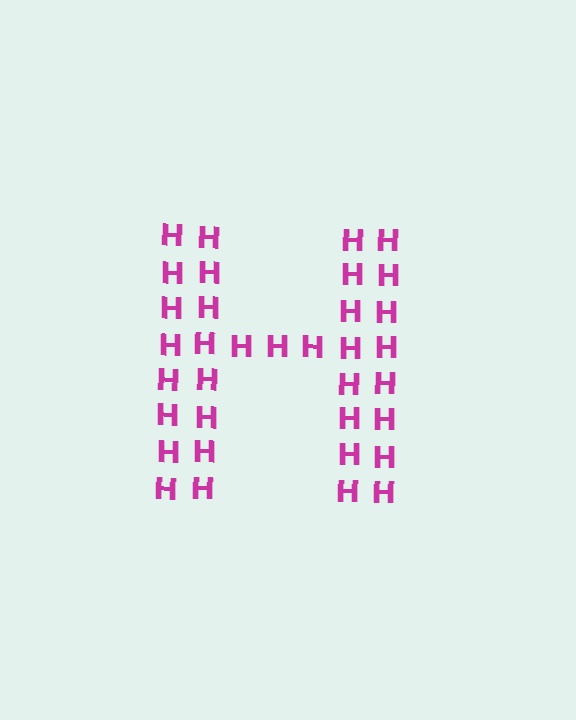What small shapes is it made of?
It is made of small letter H's.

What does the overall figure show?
The overall figure shows the letter H.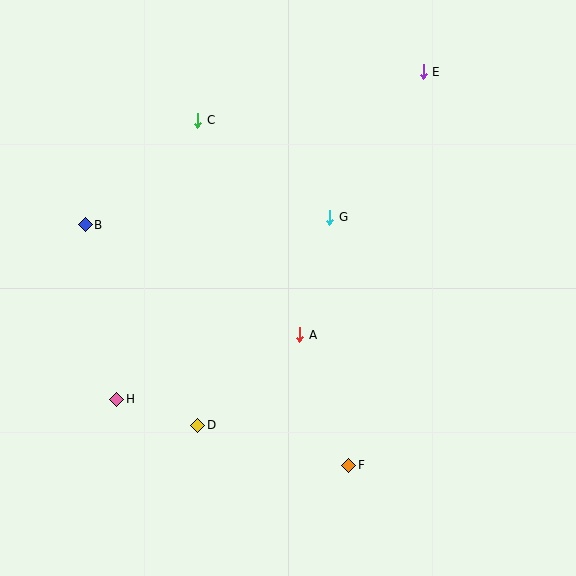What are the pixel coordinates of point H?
Point H is at (117, 400).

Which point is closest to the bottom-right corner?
Point F is closest to the bottom-right corner.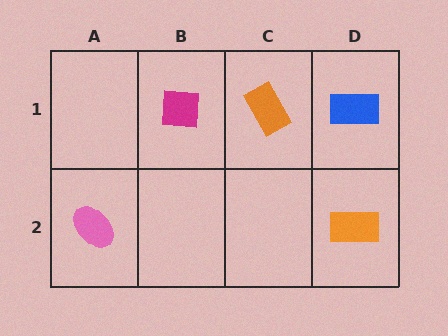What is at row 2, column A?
A pink ellipse.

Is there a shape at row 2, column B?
No, that cell is empty.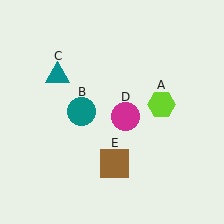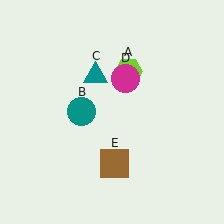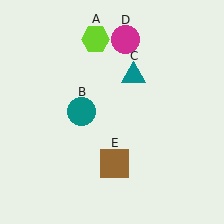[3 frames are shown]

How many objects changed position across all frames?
3 objects changed position: lime hexagon (object A), teal triangle (object C), magenta circle (object D).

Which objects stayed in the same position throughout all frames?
Teal circle (object B) and brown square (object E) remained stationary.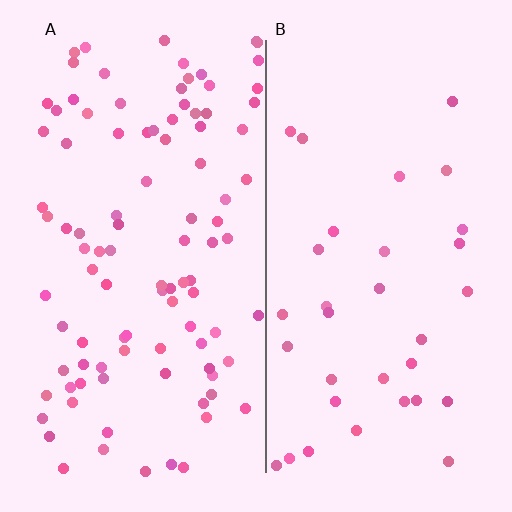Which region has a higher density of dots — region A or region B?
A (the left).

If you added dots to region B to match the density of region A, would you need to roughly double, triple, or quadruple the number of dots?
Approximately triple.